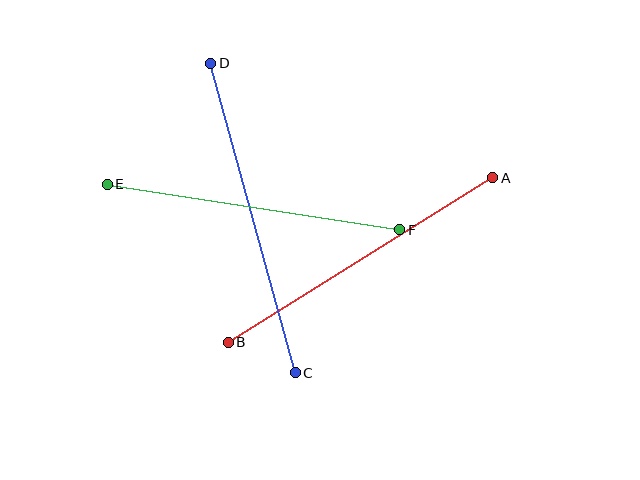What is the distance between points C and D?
The distance is approximately 321 pixels.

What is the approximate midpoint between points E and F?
The midpoint is at approximately (253, 207) pixels.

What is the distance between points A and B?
The distance is approximately 312 pixels.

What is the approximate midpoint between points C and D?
The midpoint is at approximately (253, 218) pixels.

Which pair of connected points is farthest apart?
Points C and D are farthest apart.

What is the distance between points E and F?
The distance is approximately 296 pixels.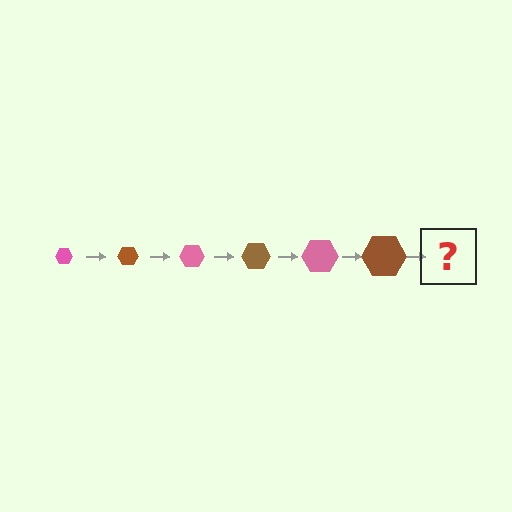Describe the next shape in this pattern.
It should be a pink hexagon, larger than the previous one.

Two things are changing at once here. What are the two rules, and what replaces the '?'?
The two rules are that the hexagon grows larger each step and the color cycles through pink and brown. The '?' should be a pink hexagon, larger than the previous one.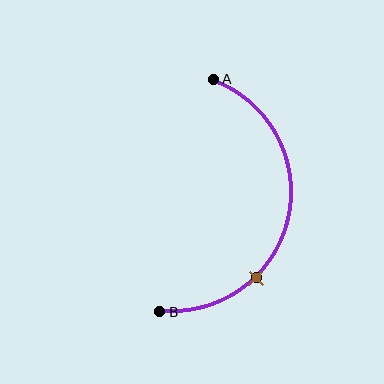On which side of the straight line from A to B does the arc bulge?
The arc bulges to the right of the straight line connecting A and B.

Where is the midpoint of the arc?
The arc midpoint is the point on the curve farthest from the straight line joining A and B. It sits to the right of that line.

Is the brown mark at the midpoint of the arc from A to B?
No. The brown mark lies on the arc but is closer to endpoint B. The arc midpoint would be at the point on the curve equidistant along the arc from both A and B.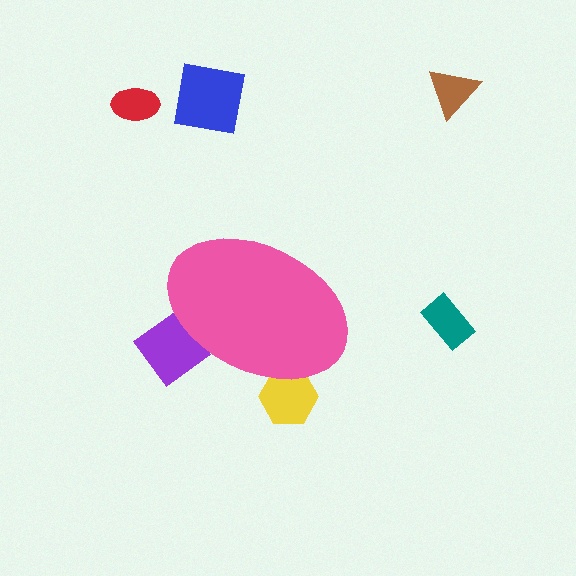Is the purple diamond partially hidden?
Yes, the purple diamond is partially hidden behind the pink ellipse.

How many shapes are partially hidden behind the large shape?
2 shapes are partially hidden.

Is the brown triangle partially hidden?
No, the brown triangle is fully visible.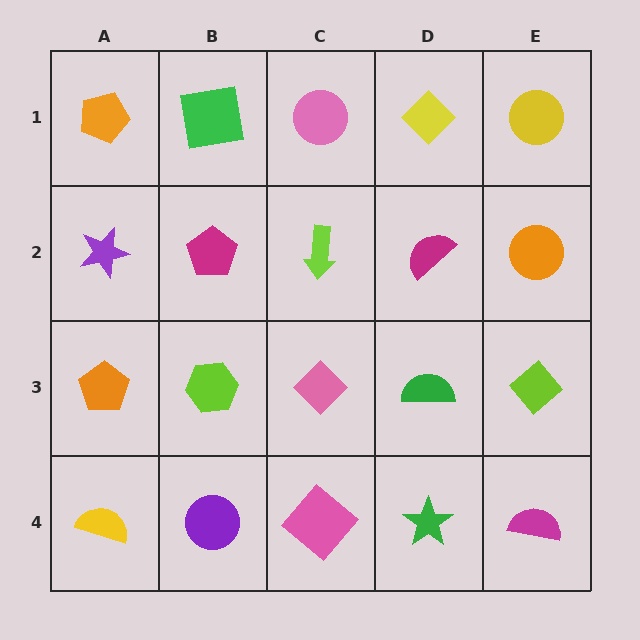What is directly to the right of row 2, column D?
An orange circle.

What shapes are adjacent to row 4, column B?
A lime hexagon (row 3, column B), a yellow semicircle (row 4, column A), a pink diamond (row 4, column C).